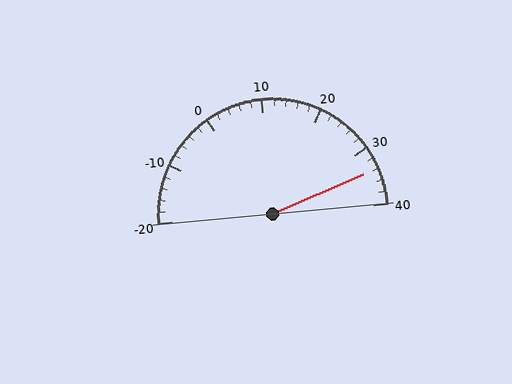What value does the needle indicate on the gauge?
The needle indicates approximately 34.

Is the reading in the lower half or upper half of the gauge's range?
The reading is in the upper half of the range (-20 to 40).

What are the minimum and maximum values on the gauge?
The gauge ranges from -20 to 40.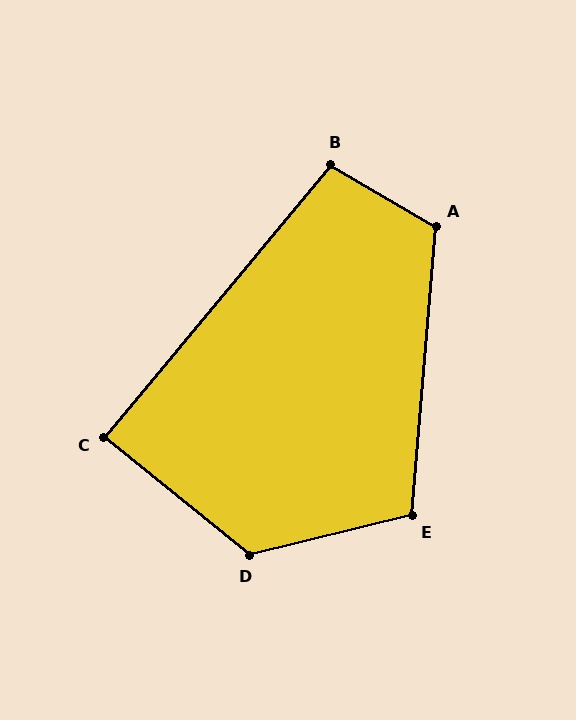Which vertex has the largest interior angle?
D, at approximately 127 degrees.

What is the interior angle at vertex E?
Approximately 108 degrees (obtuse).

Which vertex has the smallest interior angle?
C, at approximately 90 degrees.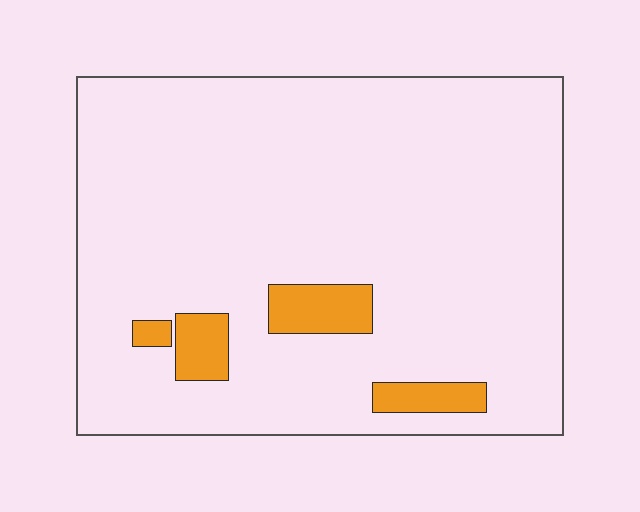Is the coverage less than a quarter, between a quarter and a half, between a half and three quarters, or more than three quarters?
Less than a quarter.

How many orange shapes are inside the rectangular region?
4.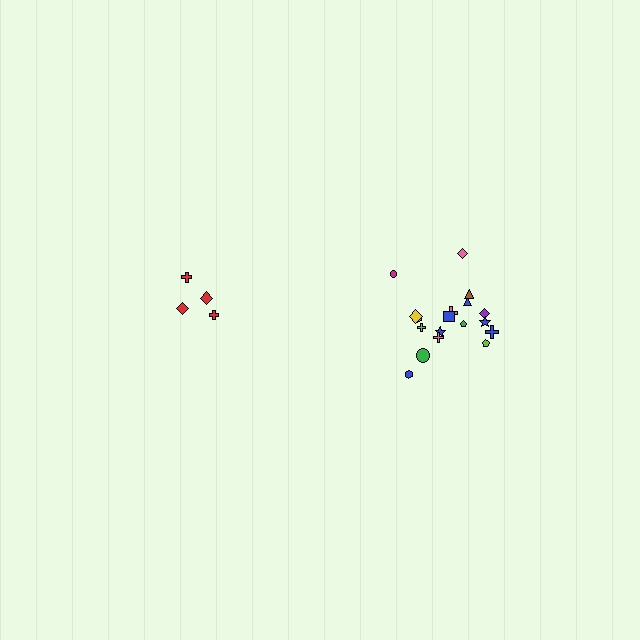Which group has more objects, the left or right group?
The right group.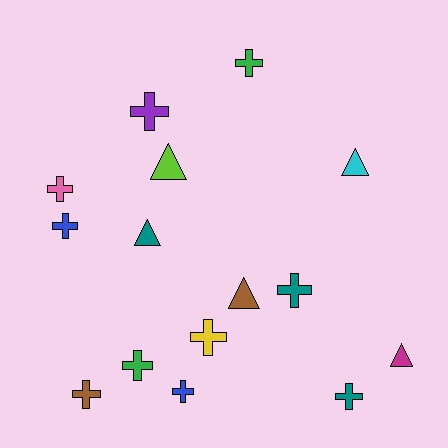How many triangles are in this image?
There are 5 triangles.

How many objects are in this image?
There are 15 objects.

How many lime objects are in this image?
There is 1 lime object.